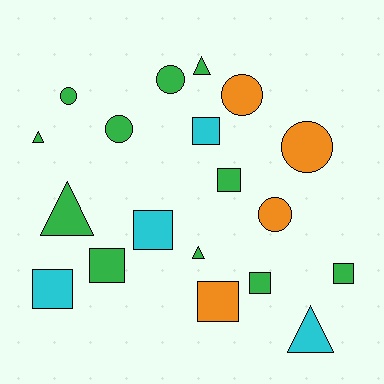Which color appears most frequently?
Green, with 11 objects.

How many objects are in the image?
There are 19 objects.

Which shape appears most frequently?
Square, with 8 objects.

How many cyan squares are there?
There are 3 cyan squares.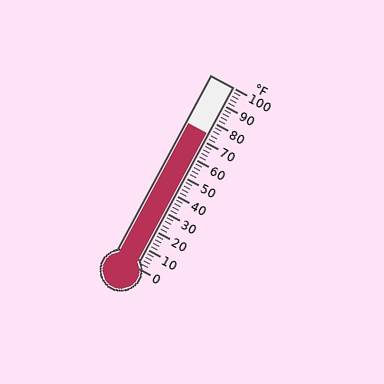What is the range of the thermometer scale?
The thermometer scale ranges from 0°F to 100°F.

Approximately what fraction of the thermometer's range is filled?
The thermometer is filled to approximately 75% of its range.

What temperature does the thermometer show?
The thermometer shows approximately 74°F.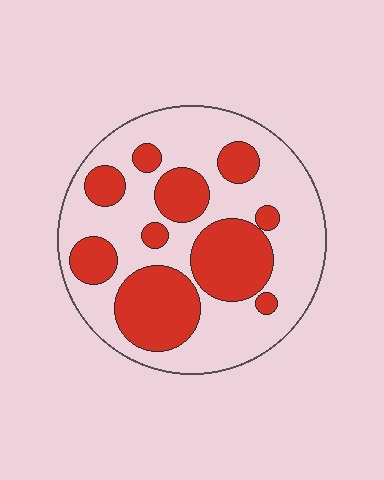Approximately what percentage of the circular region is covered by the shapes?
Approximately 35%.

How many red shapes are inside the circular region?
10.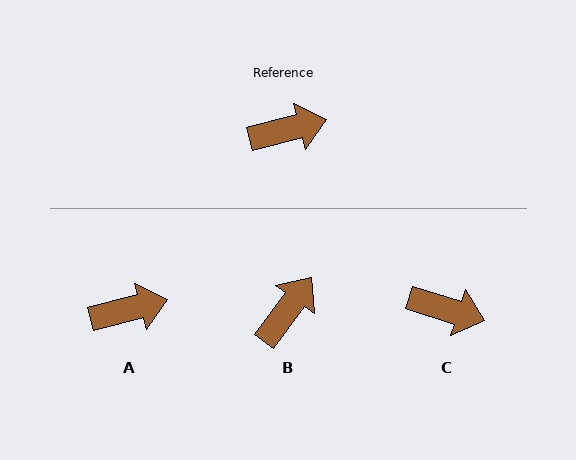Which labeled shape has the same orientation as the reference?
A.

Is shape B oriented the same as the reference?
No, it is off by about 39 degrees.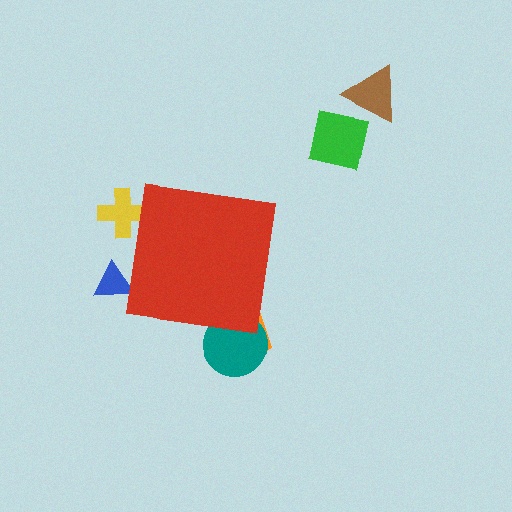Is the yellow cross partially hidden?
Yes, the yellow cross is partially hidden behind the red square.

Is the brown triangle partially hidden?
No, the brown triangle is fully visible.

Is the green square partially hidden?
No, the green square is fully visible.